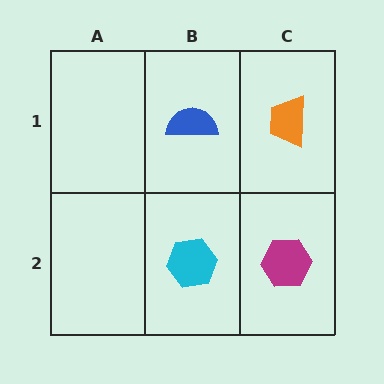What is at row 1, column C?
An orange trapezoid.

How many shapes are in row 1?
2 shapes.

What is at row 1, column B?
A blue semicircle.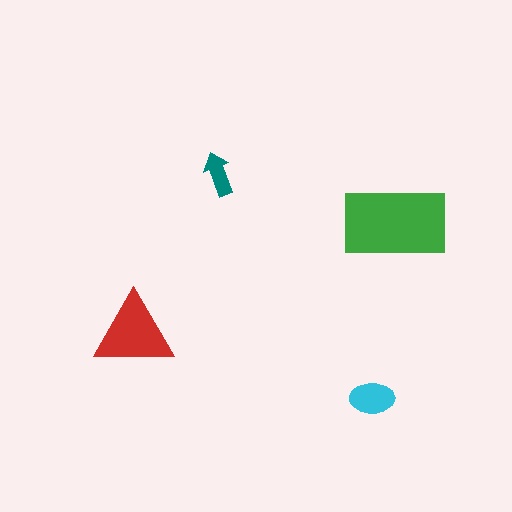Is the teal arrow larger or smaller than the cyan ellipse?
Smaller.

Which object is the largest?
The green rectangle.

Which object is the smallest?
The teal arrow.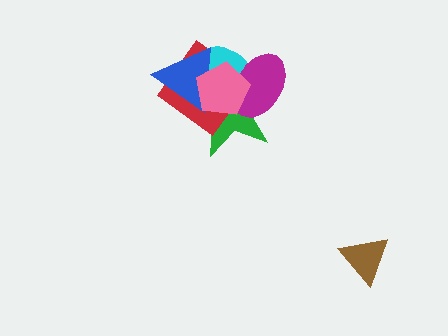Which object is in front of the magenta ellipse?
The pink pentagon is in front of the magenta ellipse.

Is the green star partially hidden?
Yes, it is partially covered by another shape.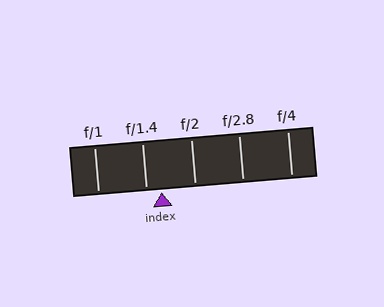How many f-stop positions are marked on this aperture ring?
There are 5 f-stop positions marked.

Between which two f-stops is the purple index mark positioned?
The index mark is between f/1.4 and f/2.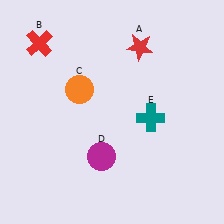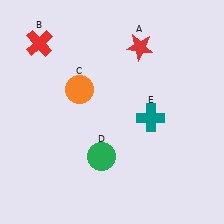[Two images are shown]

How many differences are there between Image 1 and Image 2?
There is 1 difference between the two images.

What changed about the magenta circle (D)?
In Image 1, D is magenta. In Image 2, it changed to green.